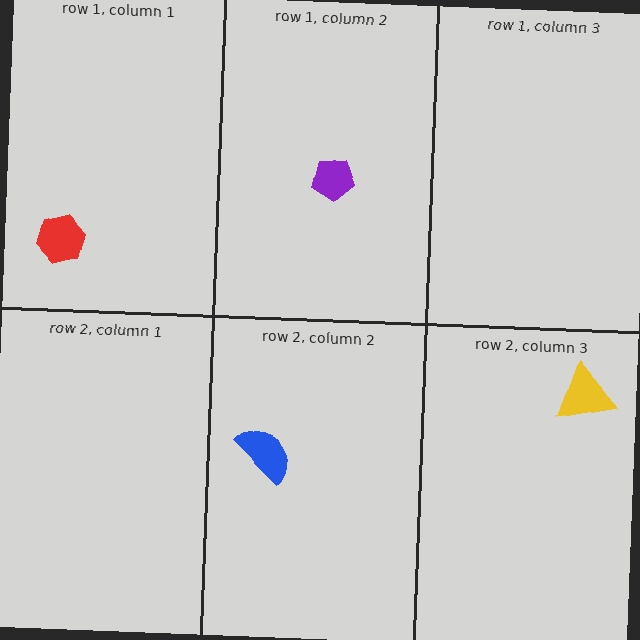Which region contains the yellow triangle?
The row 2, column 3 region.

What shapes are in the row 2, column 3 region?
The yellow triangle.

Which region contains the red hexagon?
The row 1, column 1 region.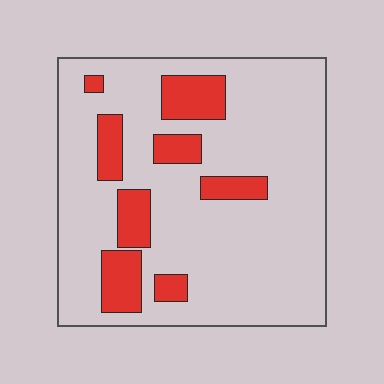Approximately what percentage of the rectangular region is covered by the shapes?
Approximately 20%.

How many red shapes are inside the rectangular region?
8.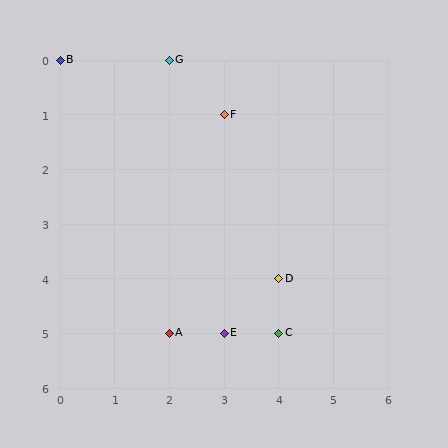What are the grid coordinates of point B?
Point B is at grid coordinates (0, 0).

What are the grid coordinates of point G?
Point G is at grid coordinates (2, 0).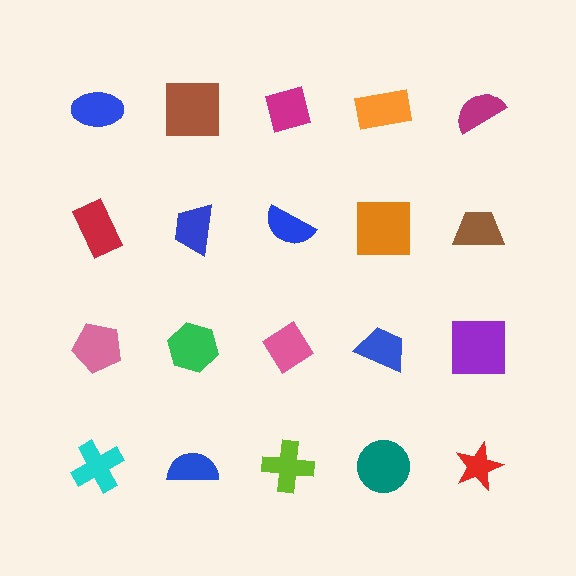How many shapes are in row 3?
5 shapes.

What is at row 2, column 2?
A blue trapezoid.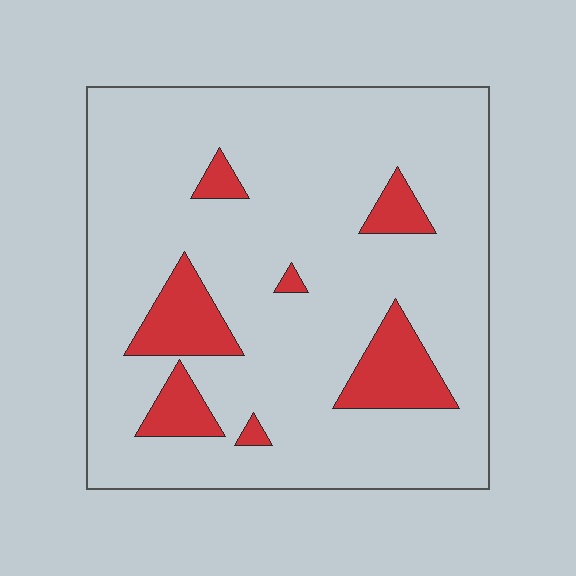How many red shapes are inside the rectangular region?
7.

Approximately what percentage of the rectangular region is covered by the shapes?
Approximately 15%.